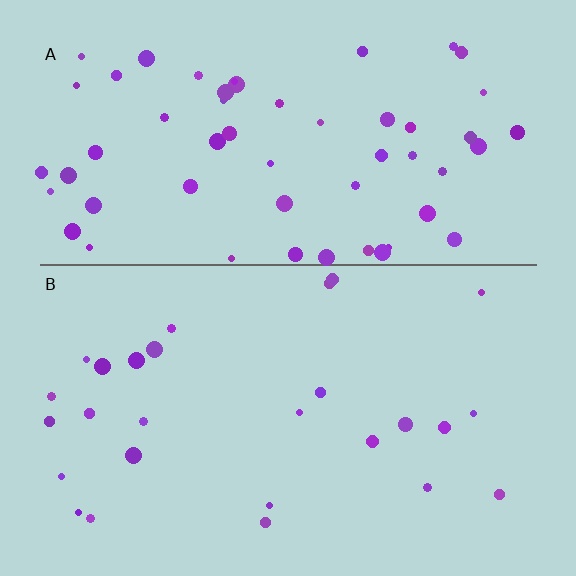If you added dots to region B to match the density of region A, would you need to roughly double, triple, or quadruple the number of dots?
Approximately double.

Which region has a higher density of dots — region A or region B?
A (the top).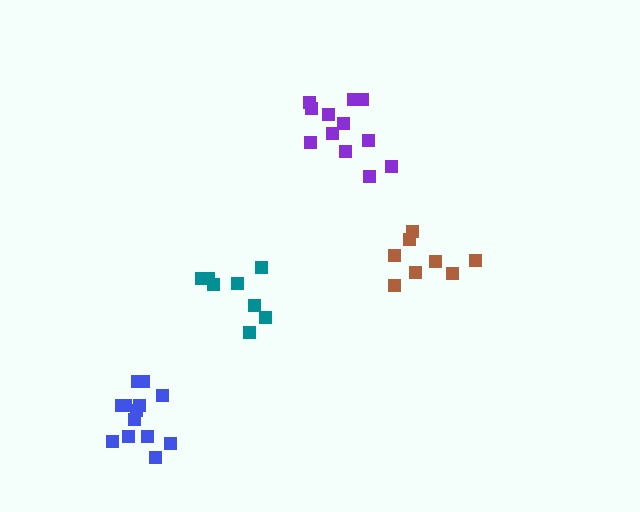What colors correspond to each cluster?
The clusters are colored: teal, brown, purple, blue.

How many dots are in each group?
Group 1: 8 dots, Group 2: 8 dots, Group 3: 12 dots, Group 4: 13 dots (41 total).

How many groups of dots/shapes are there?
There are 4 groups.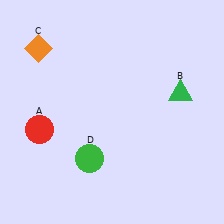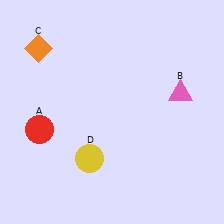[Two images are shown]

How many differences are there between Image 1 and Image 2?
There are 2 differences between the two images.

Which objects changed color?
B changed from green to pink. D changed from green to yellow.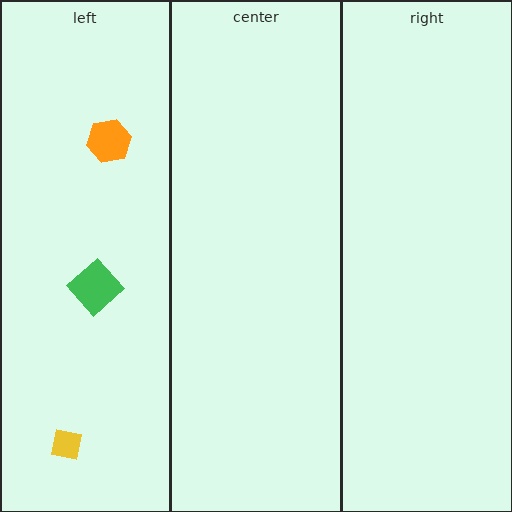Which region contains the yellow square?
The left region.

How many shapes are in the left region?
3.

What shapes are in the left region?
The green diamond, the yellow square, the orange hexagon.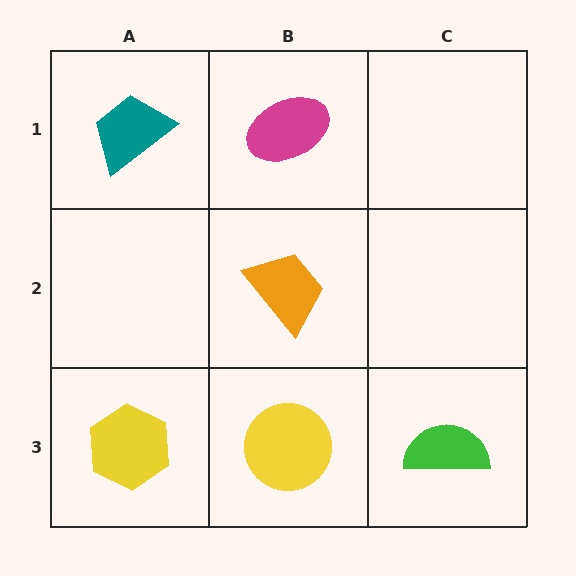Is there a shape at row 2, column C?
No, that cell is empty.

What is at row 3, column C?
A green semicircle.